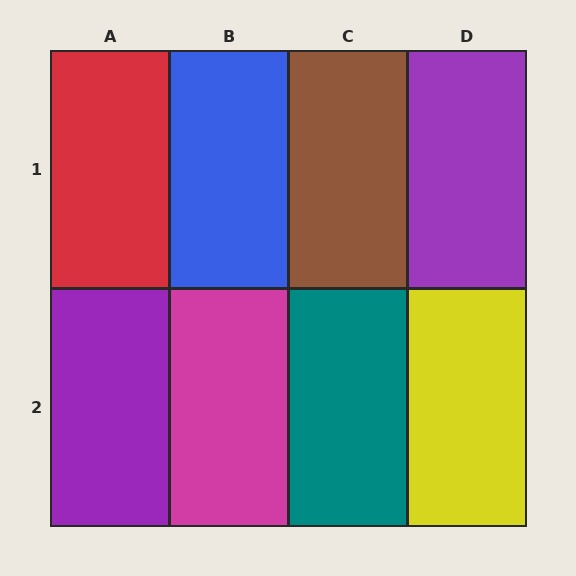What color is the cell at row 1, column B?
Blue.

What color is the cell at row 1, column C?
Brown.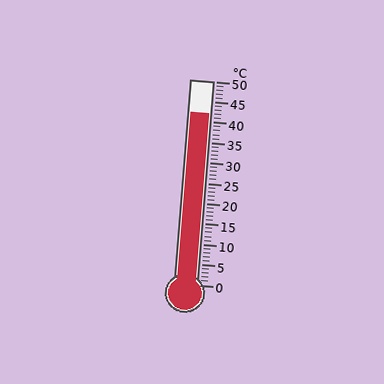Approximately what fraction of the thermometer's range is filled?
The thermometer is filled to approximately 85% of its range.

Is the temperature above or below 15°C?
The temperature is above 15°C.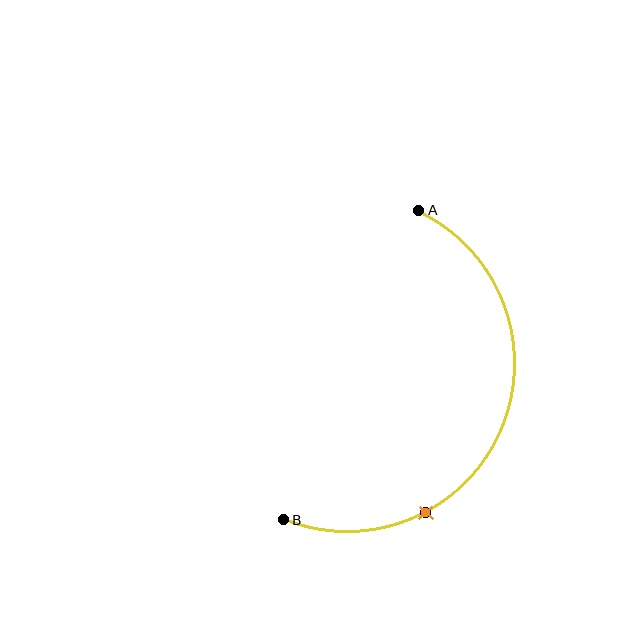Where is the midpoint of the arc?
The arc midpoint is the point on the curve farthest from the straight line joining A and B. It sits to the right of that line.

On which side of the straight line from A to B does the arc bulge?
The arc bulges to the right of the straight line connecting A and B.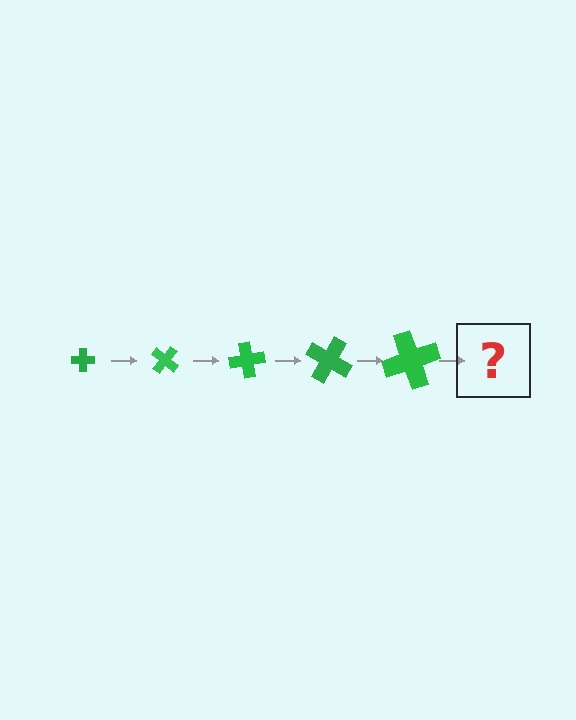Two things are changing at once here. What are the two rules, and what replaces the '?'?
The two rules are that the cross grows larger each step and it rotates 40 degrees each step. The '?' should be a cross, larger than the previous one and rotated 200 degrees from the start.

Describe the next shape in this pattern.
It should be a cross, larger than the previous one and rotated 200 degrees from the start.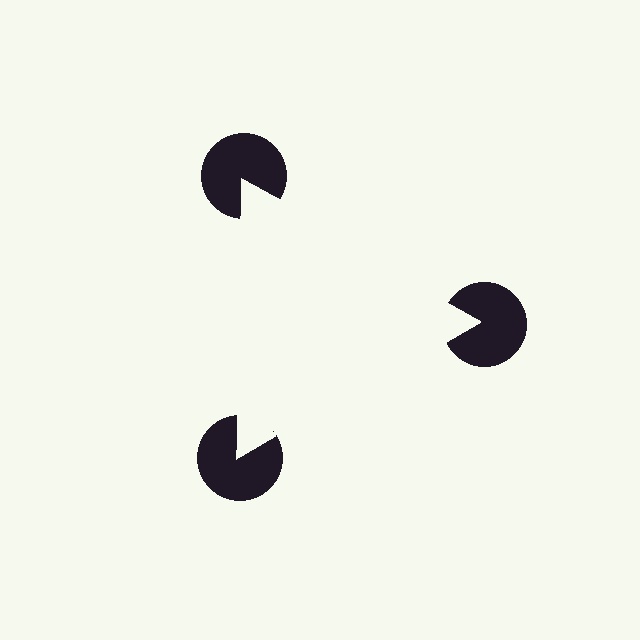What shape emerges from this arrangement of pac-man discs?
An illusory triangle — its edges are inferred from the aligned wedge cuts in the pac-man discs, not physically drawn.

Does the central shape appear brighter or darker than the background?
It typically appears slightly brighter than the background, even though no actual brightness change is drawn.